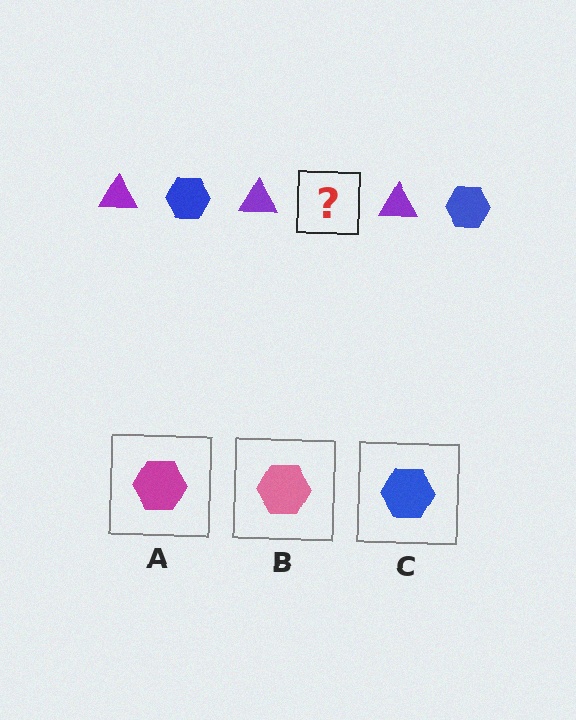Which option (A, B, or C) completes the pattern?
C.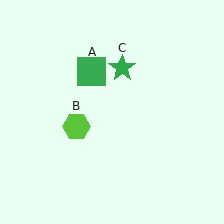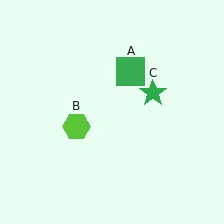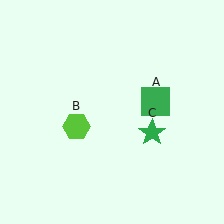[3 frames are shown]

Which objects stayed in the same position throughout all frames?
Lime hexagon (object B) remained stationary.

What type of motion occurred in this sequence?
The green square (object A), green star (object C) rotated clockwise around the center of the scene.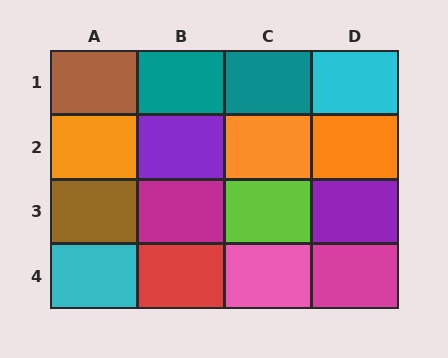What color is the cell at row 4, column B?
Red.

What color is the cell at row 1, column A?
Brown.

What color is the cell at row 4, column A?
Cyan.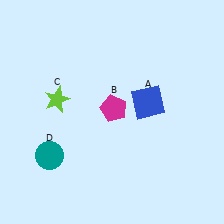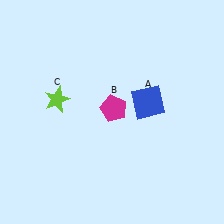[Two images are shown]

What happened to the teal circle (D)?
The teal circle (D) was removed in Image 2. It was in the bottom-left area of Image 1.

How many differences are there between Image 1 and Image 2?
There is 1 difference between the two images.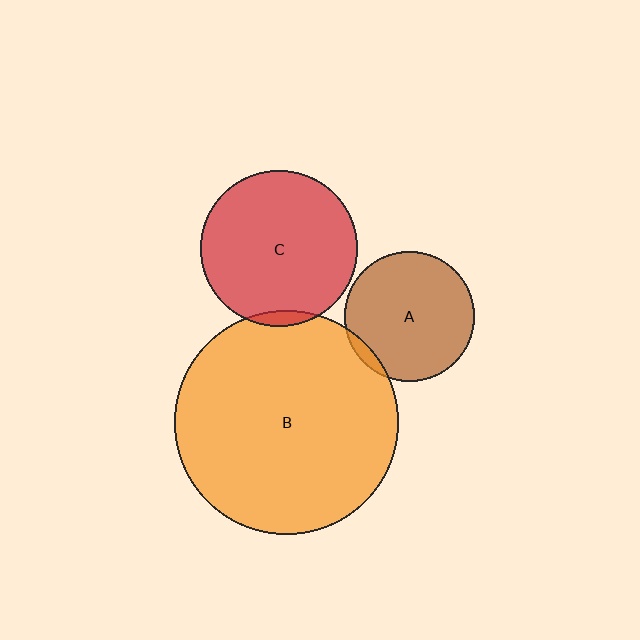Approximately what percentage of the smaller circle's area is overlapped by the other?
Approximately 5%.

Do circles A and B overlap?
Yes.